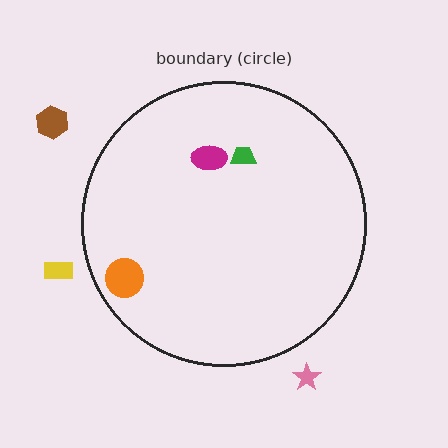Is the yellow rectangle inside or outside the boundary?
Outside.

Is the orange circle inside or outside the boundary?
Inside.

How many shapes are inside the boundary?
3 inside, 3 outside.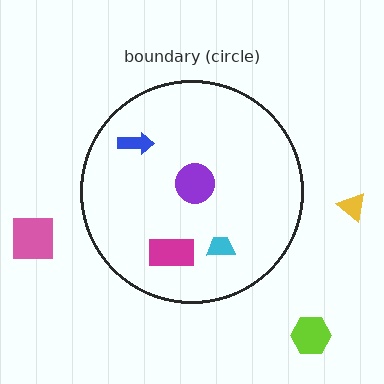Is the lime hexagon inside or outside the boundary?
Outside.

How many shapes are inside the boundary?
4 inside, 3 outside.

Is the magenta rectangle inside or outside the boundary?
Inside.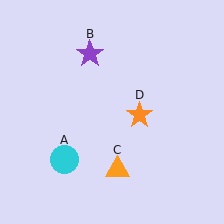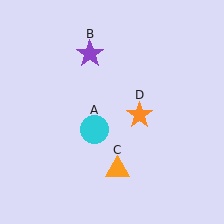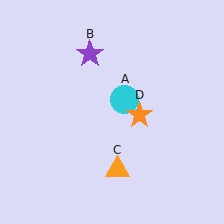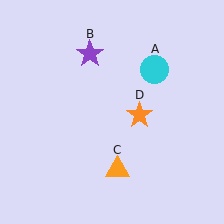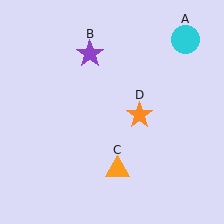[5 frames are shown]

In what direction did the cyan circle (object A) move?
The cyan circle (object A) moved up and to the right.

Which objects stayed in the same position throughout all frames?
Purple star (object B) and orange triangle (object C) and orange star (object D) remained stationary.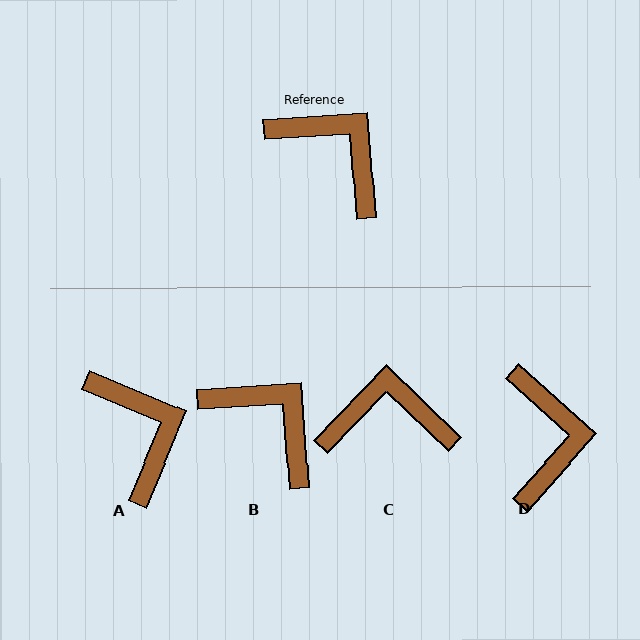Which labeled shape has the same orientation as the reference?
B.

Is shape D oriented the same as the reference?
No, it is off by about 46 degrees.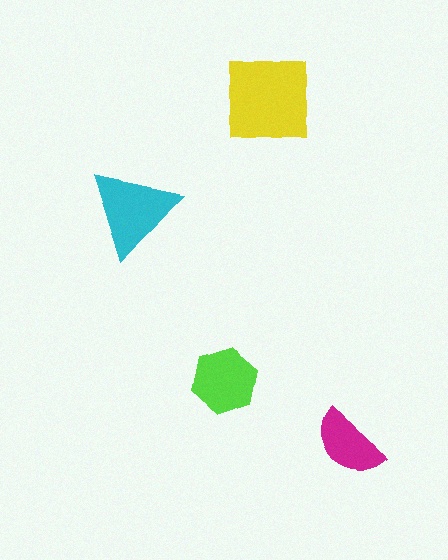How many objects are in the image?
There are 4 objects in the image.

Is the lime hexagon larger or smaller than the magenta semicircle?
Larger.